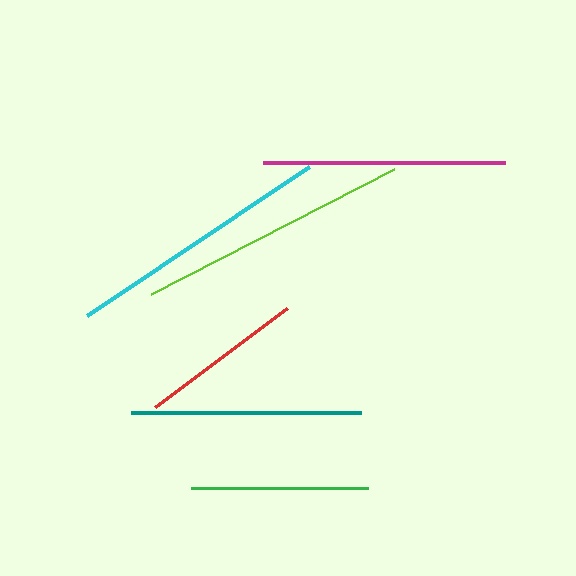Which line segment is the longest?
The lime line is the longest at approximately 274 pixels.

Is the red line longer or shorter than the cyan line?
The cyan line is longer than the red line.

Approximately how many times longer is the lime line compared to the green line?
The lime line is approximately 1.6 times the length of the green line.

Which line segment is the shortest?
The red line is the shortest at approximately 164 pixels.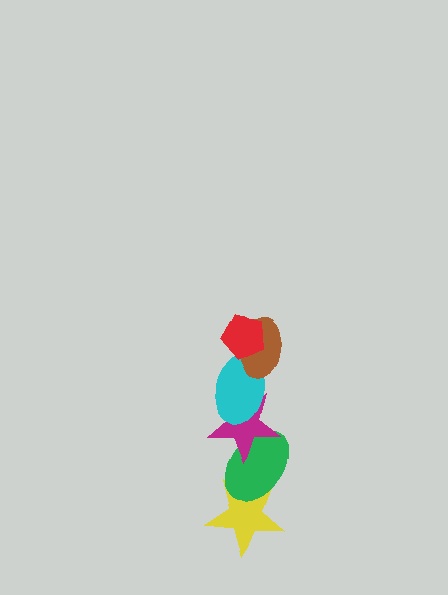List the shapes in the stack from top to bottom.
From top to bottom: the red pentagon, the brown ellipse, the cyan ellipse, the magenta star, the green ellipse, the yellow star.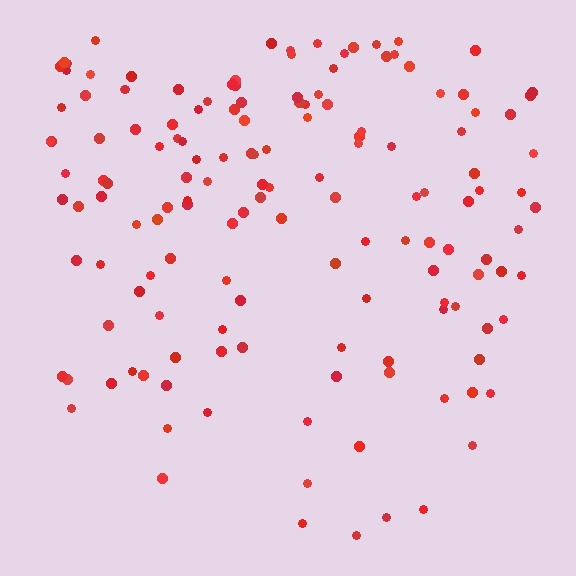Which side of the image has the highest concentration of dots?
The top.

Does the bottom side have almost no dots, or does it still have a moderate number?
Still a moderate number, just noticeably fewer than the top.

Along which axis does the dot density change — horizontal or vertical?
Vertical.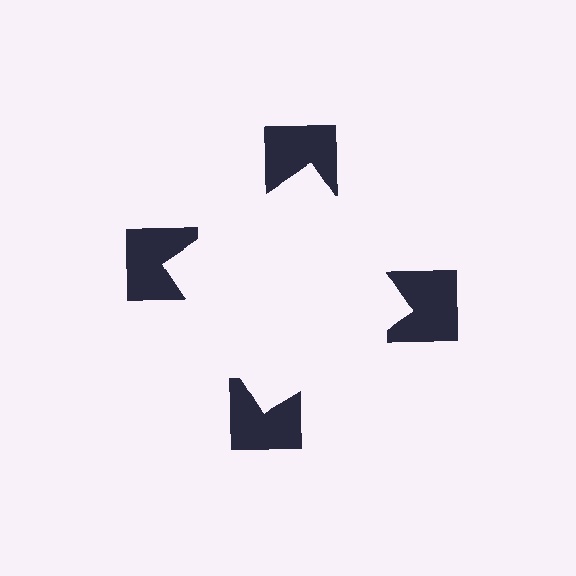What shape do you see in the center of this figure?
An illusory square — its edges are inferred from the aligned wedge cuts in the notched squares, not physically drawn.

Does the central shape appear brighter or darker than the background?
It typically appears slightly brighter than the background, even though no actual brightness change is drawn.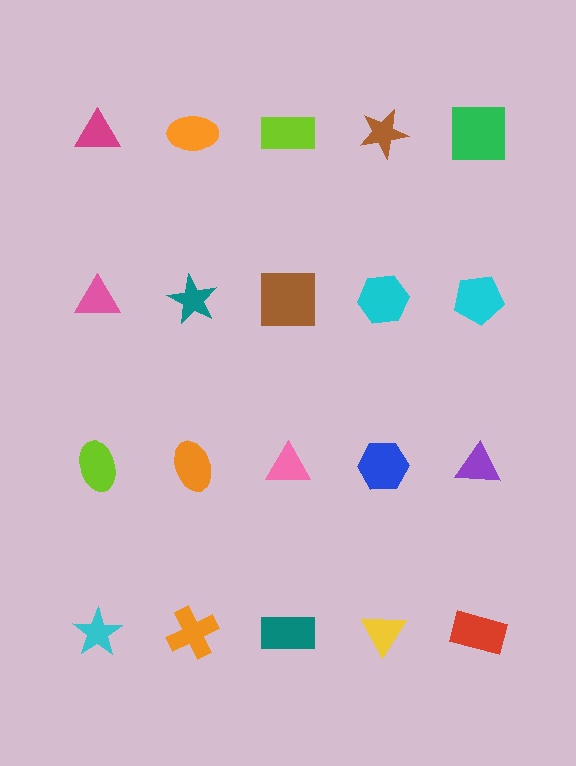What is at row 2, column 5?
A cyan pentagon.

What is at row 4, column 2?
An orange cross.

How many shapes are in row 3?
5 shapes.